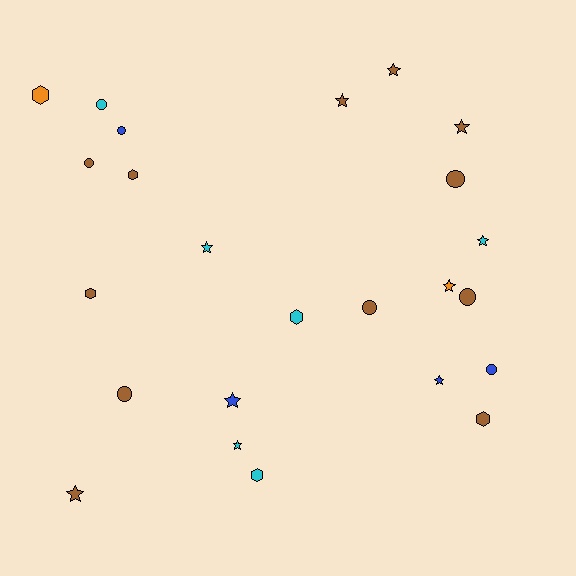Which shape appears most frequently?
Star, with 10 objects.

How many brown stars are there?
There are 4 brown stars.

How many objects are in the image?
There are 24 objects.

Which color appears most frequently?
Brown, with 12 objects.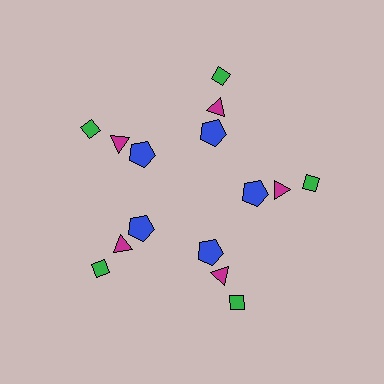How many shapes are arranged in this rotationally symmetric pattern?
There are 15 shapes, arranged in 5 groups of 3.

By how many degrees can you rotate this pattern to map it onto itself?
The pattern maps onto itself every 72 degrees of rotation.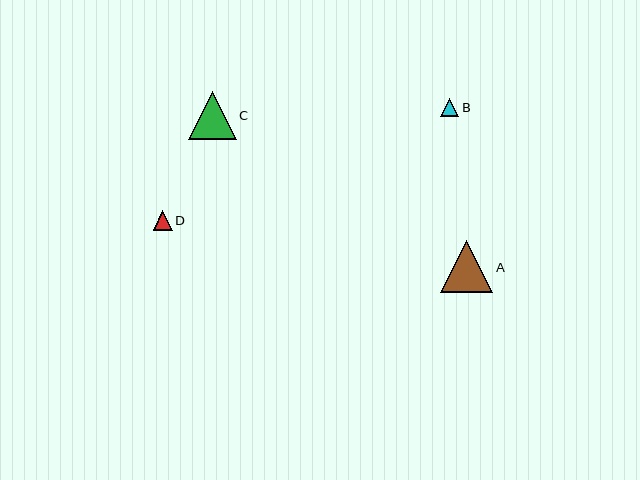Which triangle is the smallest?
Triangle B is the smallest with a size of approximately 18 pixels.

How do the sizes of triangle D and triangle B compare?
Triangle D and triangle B are approximately the same size.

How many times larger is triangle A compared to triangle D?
Triangle A is approximately 2.7 times the size of triangle D.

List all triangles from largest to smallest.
From largest to smallest: A, C, D, B.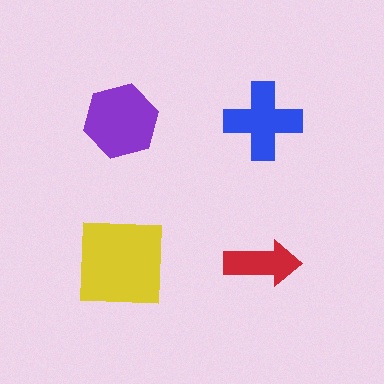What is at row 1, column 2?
A blue cross.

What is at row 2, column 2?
A red arrow.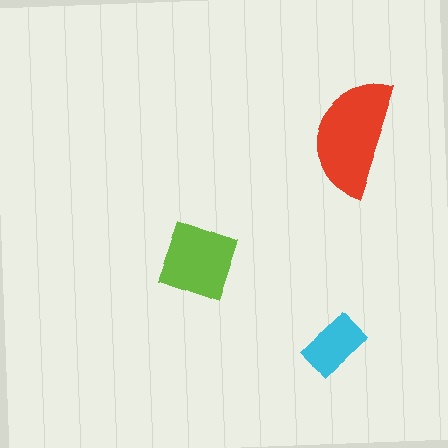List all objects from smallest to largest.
The cyan rectangle, the lime square, the red semicircle.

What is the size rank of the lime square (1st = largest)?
2nd.